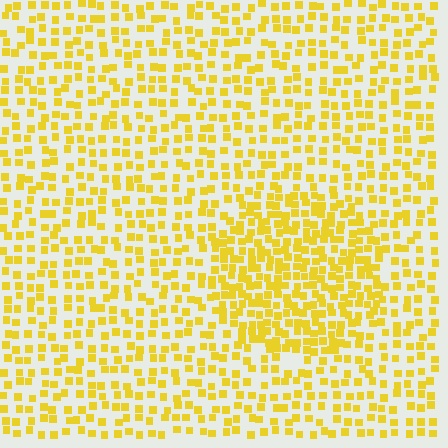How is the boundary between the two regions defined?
The boundary is defined by a change in element density (approximately 1.8x ratio). All elements are the same color, size, and shape.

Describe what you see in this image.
The image contains small yellow elements arranged at two different densities. A circle-shaped region is visible where the elements are more densely packed than the surrounding area.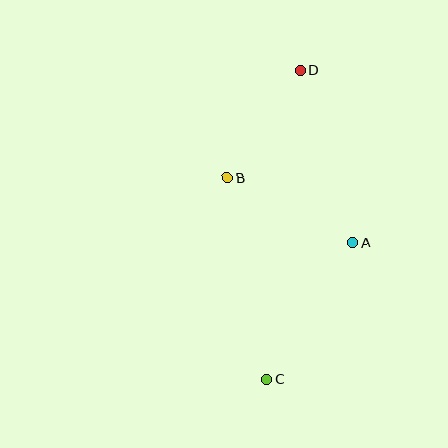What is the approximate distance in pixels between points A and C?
The distance between A and C is approximately 162 pixels.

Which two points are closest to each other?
Points B and D are closest to each other.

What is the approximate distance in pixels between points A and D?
The distance between A and D is approximately 180 pixels.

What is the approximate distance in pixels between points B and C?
The distance between B and C is approximately 205 pixels.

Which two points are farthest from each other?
Points C and D are farthest from each other.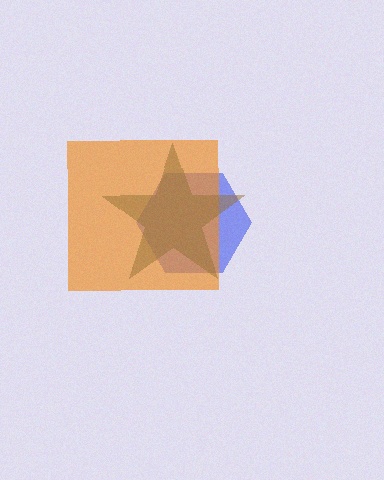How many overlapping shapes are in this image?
There are 3 overlapping shapes in the image.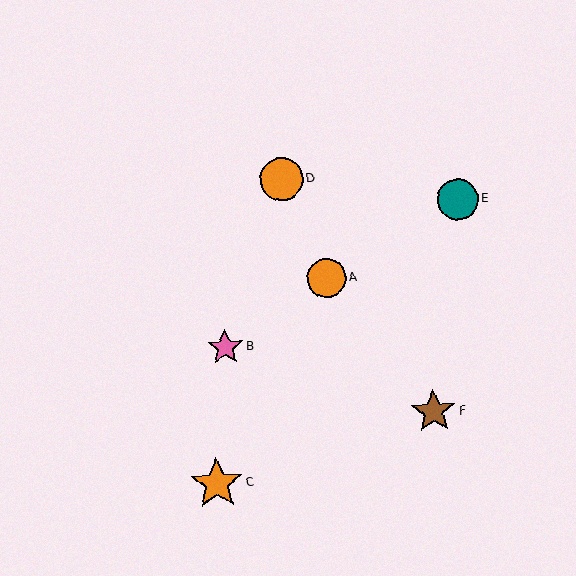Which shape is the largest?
The orange star (labeled C) is the largest.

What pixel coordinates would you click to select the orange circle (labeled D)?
Click at (281, 180) to select the orange circle D.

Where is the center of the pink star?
The center of the pink star is at (225, 347).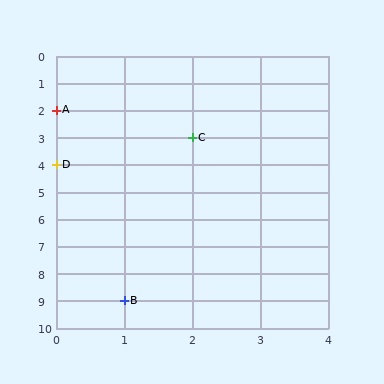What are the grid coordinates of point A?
Point A is at grid coordinates (0, 2).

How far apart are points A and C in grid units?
Points A and C are 2 columns and 1 row apart (about 2.2 grid units diagonally).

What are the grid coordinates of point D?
Point D is at grid coordinates (0, 4).